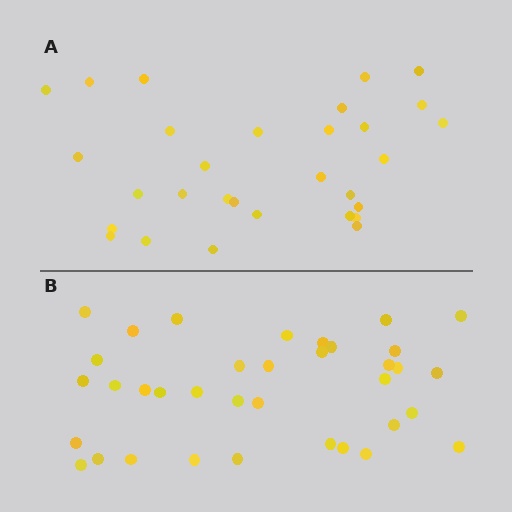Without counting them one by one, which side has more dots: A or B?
Region B (the bottom region) has more dots.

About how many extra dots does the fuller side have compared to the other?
Region B has about 6 more dots than region A.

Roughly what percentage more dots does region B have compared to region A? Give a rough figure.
About 20% more.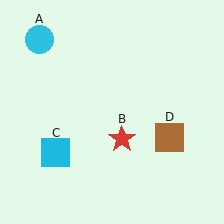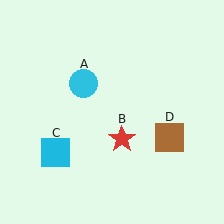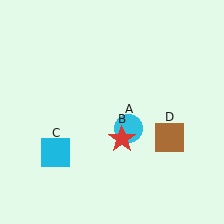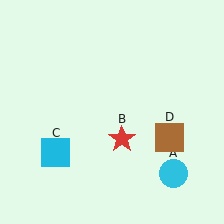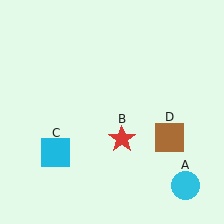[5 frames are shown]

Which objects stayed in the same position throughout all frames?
Red star (object B) and cyan square (object C) and brown square (object D) remained stationary.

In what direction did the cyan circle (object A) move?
The cyan circle (object A) moved down and to the right.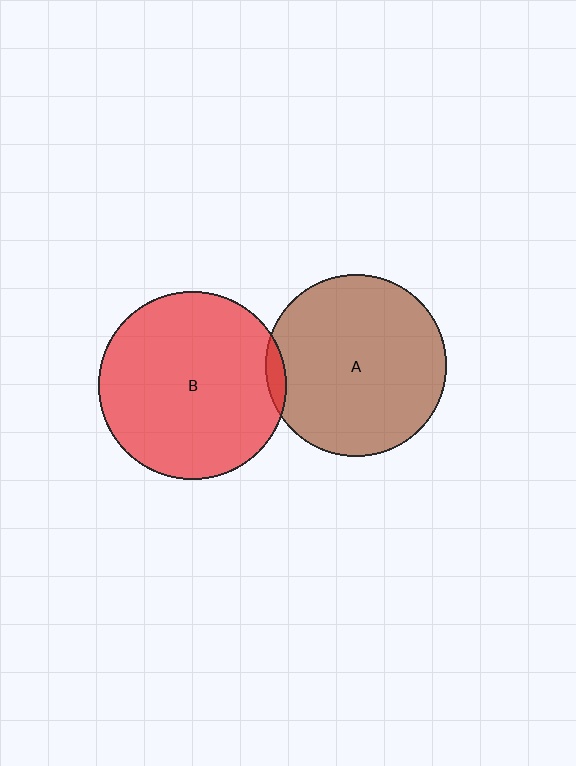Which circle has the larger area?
Circle B (red).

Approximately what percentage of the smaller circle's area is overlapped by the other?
Approximately 5%.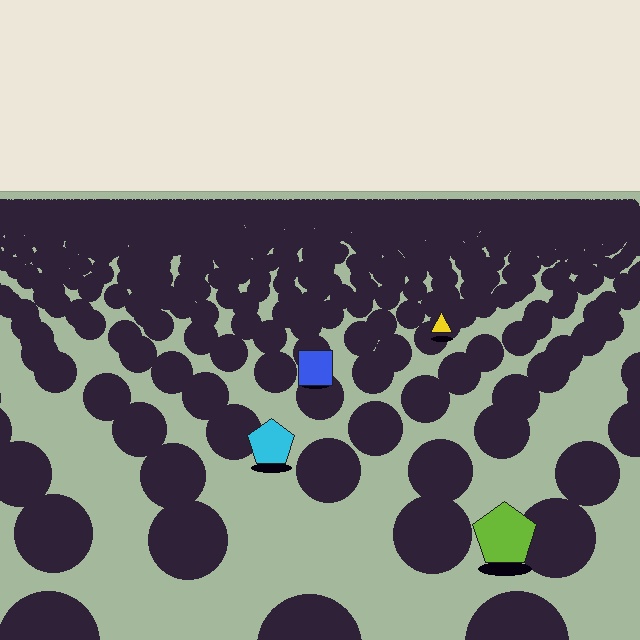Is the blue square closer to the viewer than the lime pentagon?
No. The lime pentagon is closer — you can tell from the texture gradient: the ground texture is coarser near it.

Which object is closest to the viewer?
The lime pentagon is closest. The texture marks near it are larger and more spread out.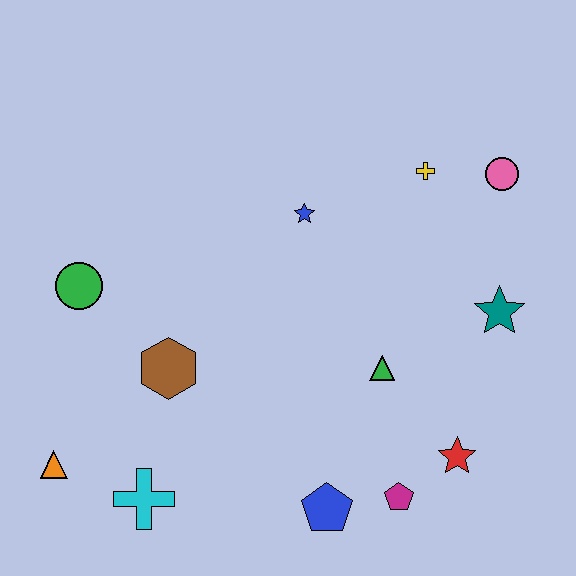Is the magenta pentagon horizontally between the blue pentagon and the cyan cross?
No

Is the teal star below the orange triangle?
No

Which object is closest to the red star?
The magenta pentagon is closest to the red star.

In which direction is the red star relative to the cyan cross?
The red star is to the right of the cyan cross.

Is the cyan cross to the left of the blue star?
Yes